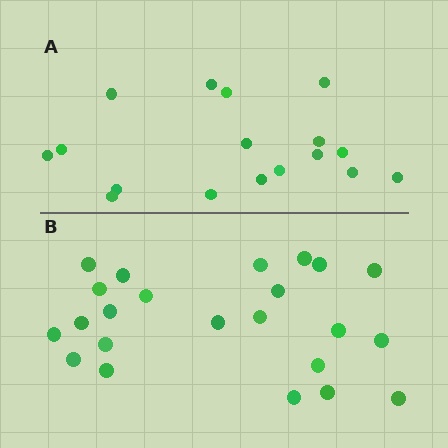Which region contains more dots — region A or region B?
Region B (the bottom region) has more dots.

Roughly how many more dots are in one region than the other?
Region B has about 6 more dots than region A.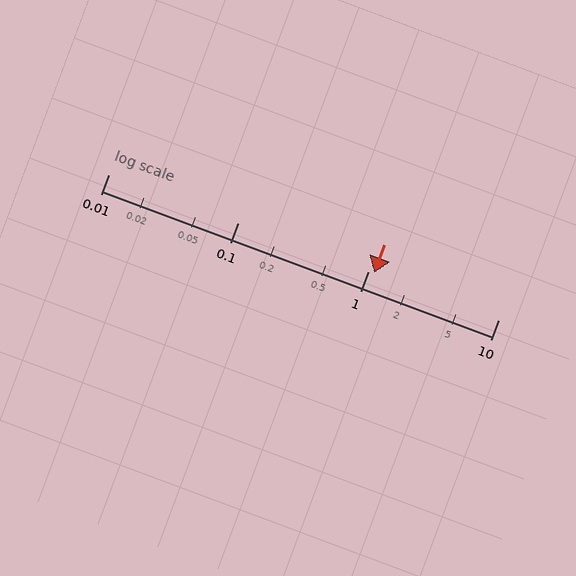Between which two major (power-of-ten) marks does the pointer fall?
The pointer is between 1 and 10.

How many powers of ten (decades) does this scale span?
The scale spans 3 decades, from 0.01 to 10.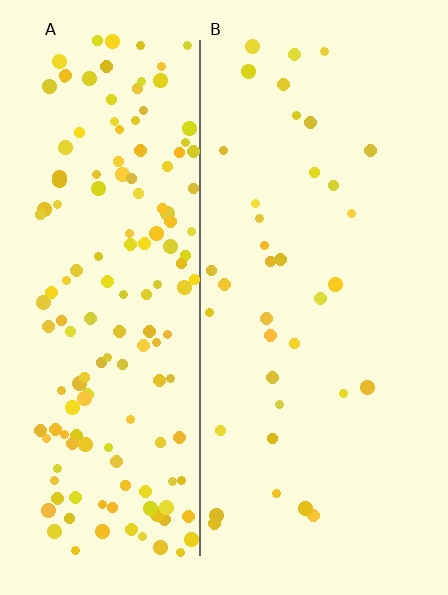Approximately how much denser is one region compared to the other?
Approximately 4.3× — region A over region B.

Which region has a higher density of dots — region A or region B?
A (the left).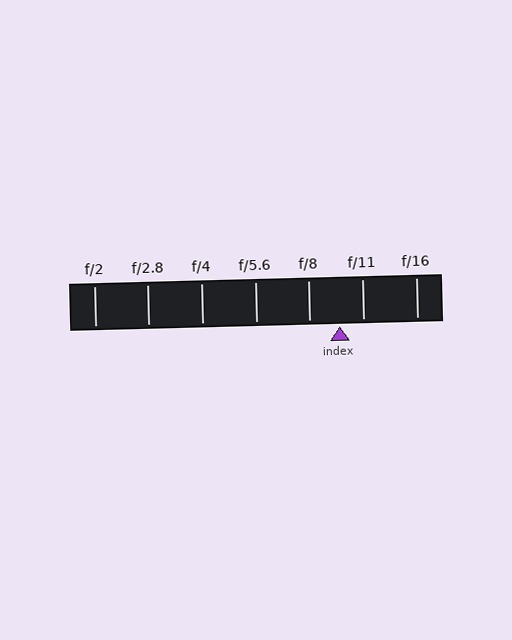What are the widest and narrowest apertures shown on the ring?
The widest aperture shown is f/2 and the narrowest is f/16.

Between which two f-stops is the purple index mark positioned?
The index mark is between f/8 and f/11.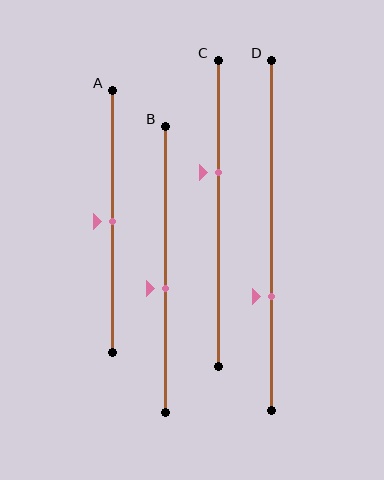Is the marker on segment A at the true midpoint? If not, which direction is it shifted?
Yes, the marker on segment A is at the true midpoint.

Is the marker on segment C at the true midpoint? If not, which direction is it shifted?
No, the marker on segment C is shifted upward by about 13% of the segment length.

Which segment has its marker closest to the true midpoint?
Segment A has its marker closest to the true midpoint.